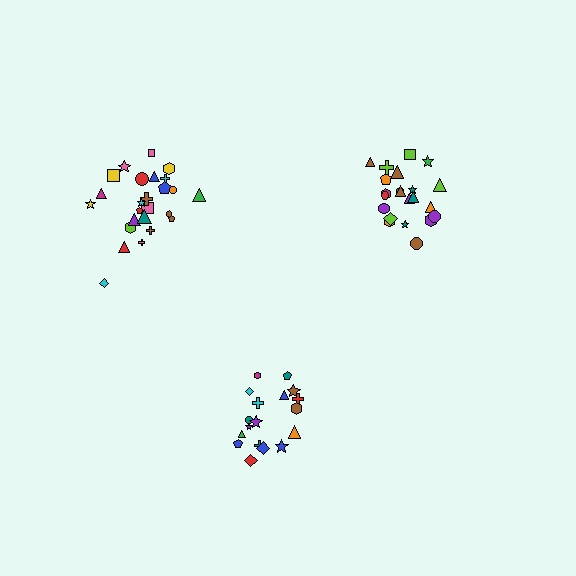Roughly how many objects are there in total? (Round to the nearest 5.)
Roughly 65 objects in total.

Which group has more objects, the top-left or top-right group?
The top-left group.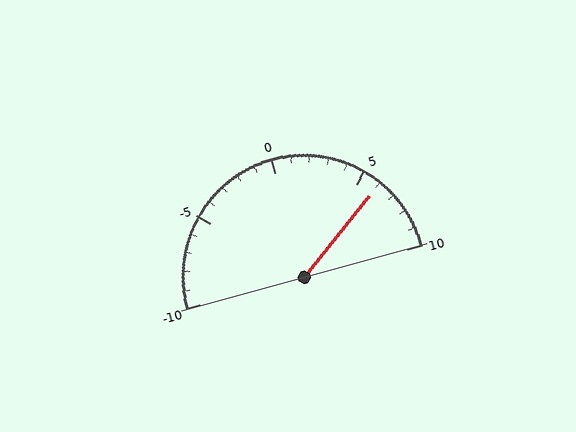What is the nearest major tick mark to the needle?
The nearest major tick mark is 5.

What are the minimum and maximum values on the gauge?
The gauge ranges from -10 to 10.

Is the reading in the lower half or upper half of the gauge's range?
The reading is in the upper half of the range (-10 to 10).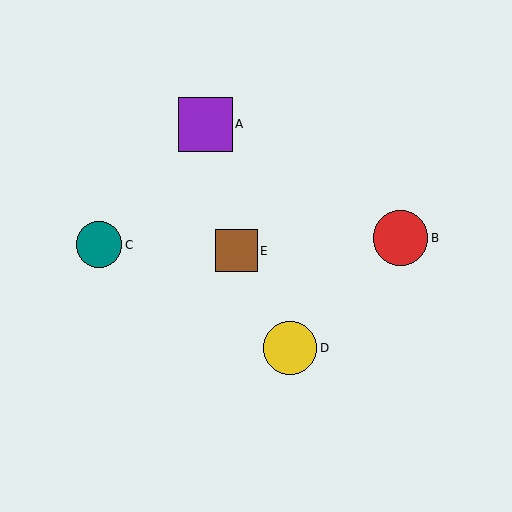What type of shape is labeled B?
Shape B is a red circle.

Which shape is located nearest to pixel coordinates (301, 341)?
The yellow circle (labeled D) at (290, 348) is nearest to that location.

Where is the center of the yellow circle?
The center of the yellow circle is at (290, 348).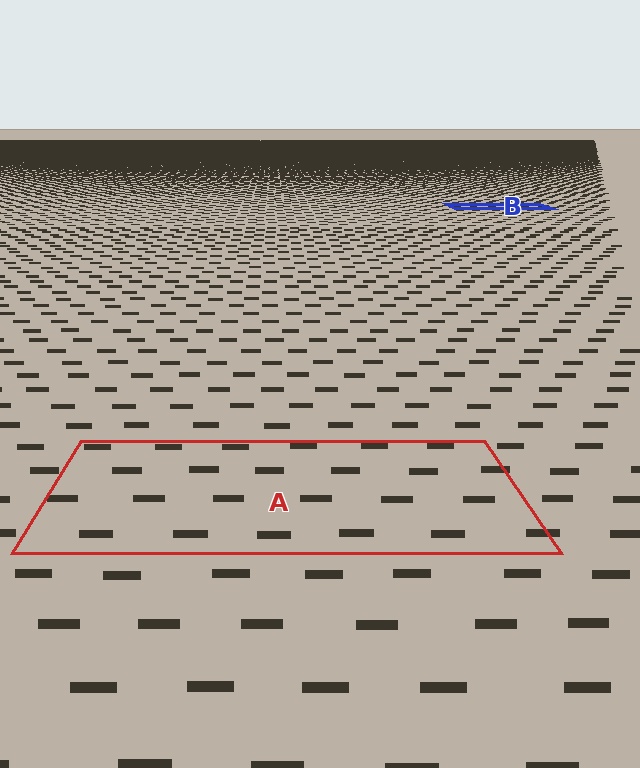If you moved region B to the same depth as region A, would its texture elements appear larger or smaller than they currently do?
They would appear larger. At a closer depth, the same texture elements are projected at a bigger on-screen size.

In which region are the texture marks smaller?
The texture marks are smaller in region B, because it is farther away.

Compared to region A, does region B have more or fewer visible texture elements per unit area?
Region B has more texture elements per unit area — they are packed more densely because it is farther away.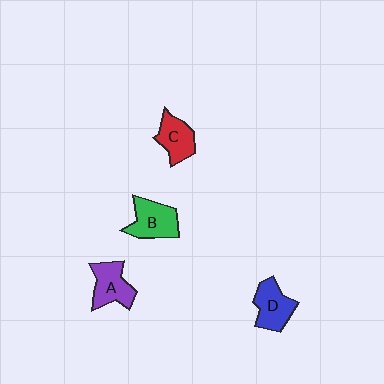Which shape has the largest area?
Shape B (green).